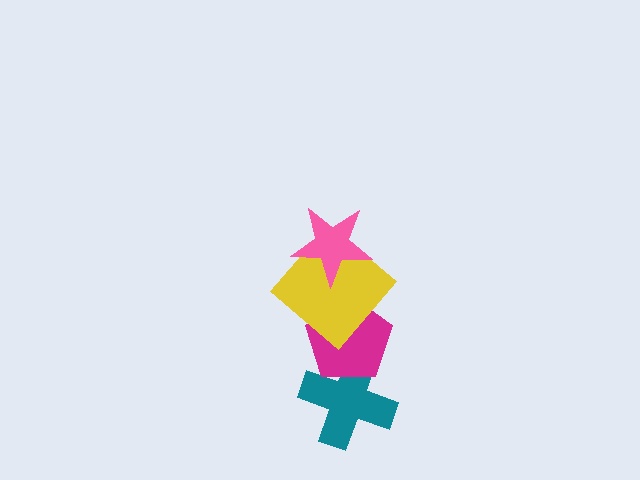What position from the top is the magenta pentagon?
The magenta pentagon is 3rd from the top.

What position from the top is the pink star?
The pink star is 1st from the top.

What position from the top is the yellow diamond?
The yellow diamond is 2nd from the top.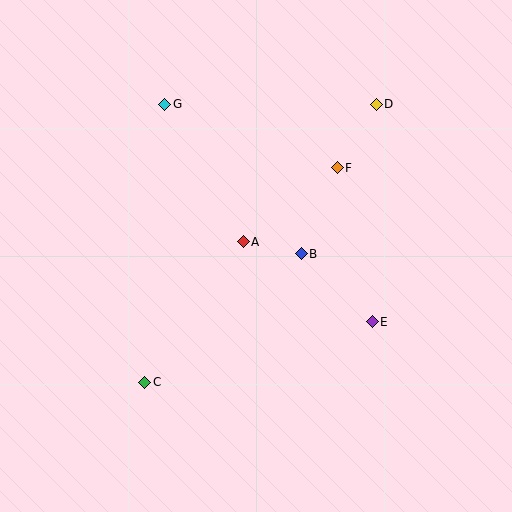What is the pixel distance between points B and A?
The distance between B and A is 59 pixels.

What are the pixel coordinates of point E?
Point E is at (372, 322).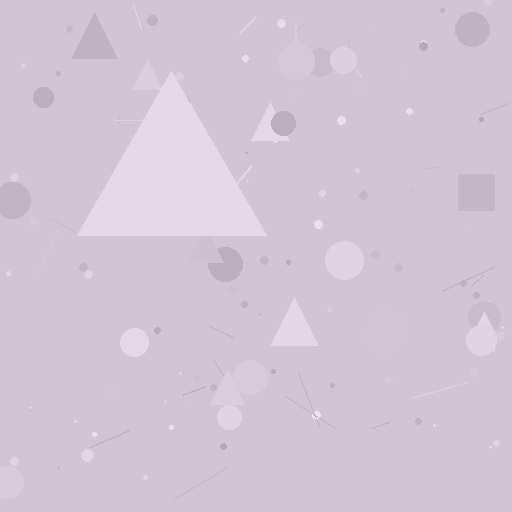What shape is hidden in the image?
A triangle is hidden in the image.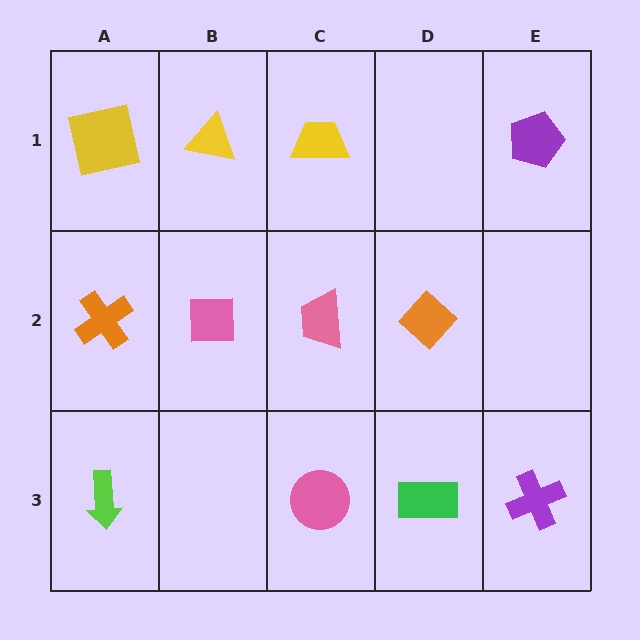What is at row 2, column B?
A pink square.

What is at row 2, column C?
A pink trapezoid.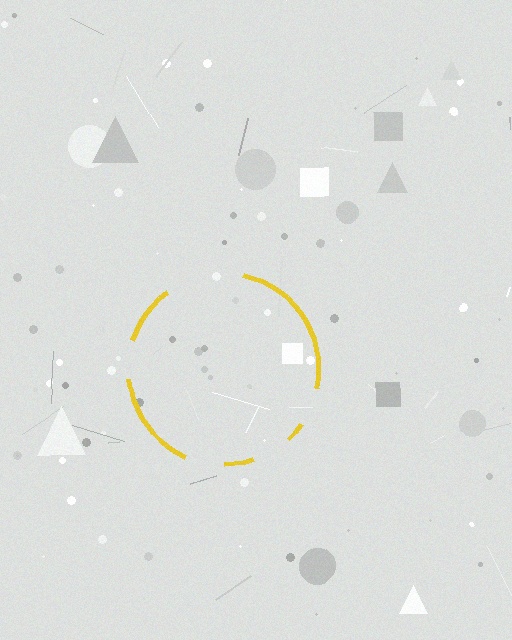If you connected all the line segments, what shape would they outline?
They would outline a circle.